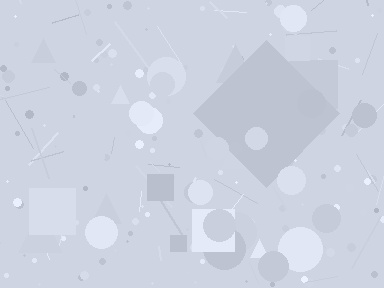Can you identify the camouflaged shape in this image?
The camouflaged shape is a diamond.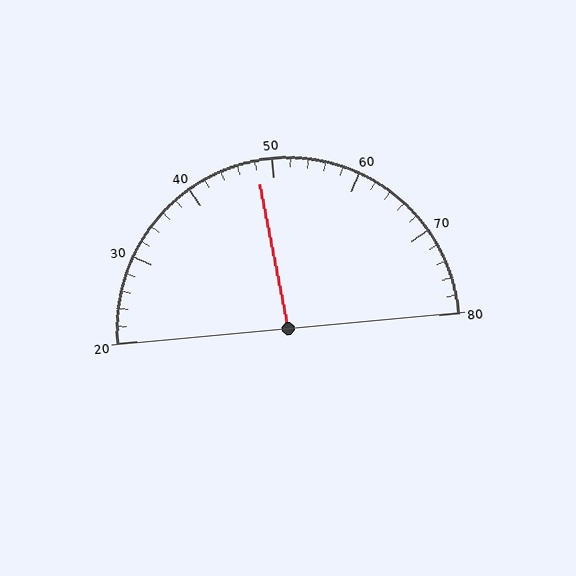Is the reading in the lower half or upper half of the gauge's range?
The reading is in the lower half of the range (20 to 80).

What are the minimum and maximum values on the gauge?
The gauge ranges from 20 to 80.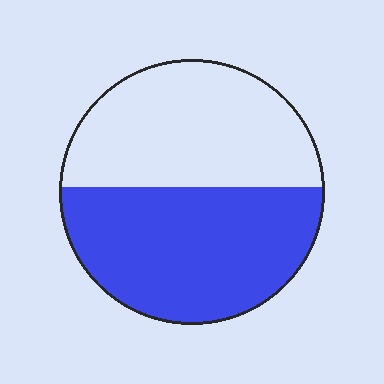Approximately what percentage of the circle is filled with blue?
Approximately 50%.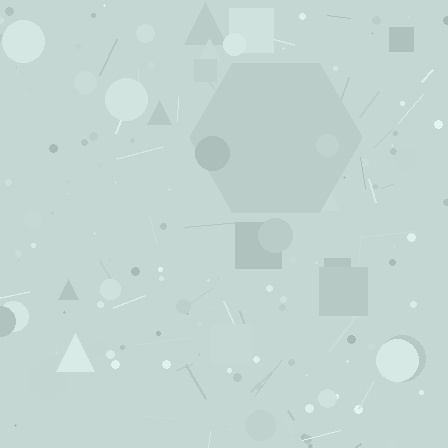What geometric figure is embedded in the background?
A hexagon is embedded in the background.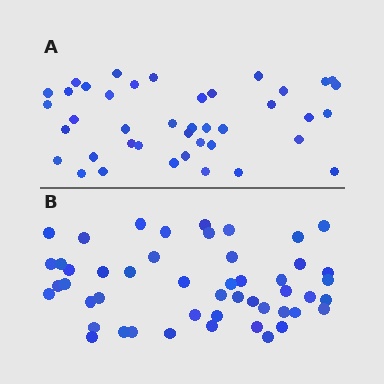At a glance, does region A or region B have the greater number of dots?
Region B (the bottom region) has more dots.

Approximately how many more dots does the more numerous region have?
Region B has roughly 8 or so more dots than region A.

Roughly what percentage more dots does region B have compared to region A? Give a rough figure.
About 20% more.